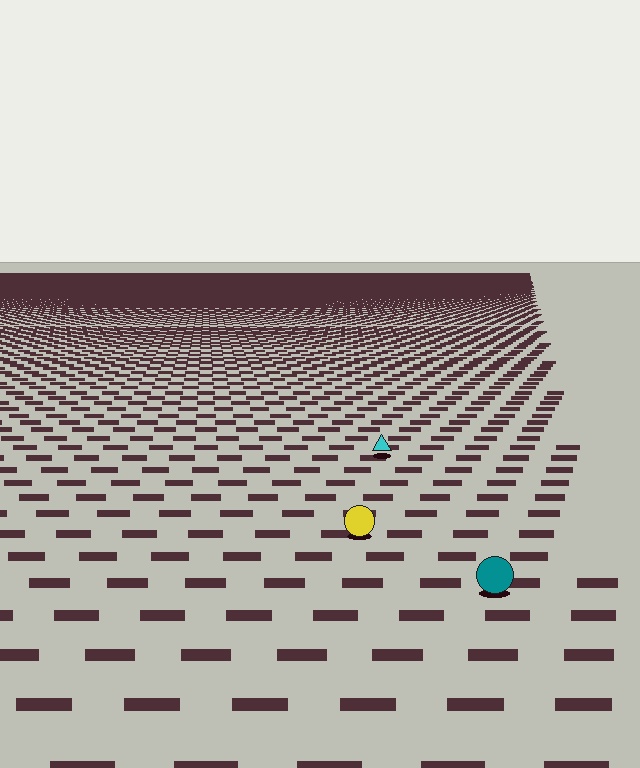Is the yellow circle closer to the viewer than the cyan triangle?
Yes. The yellow circle is closer — you can tell from the texture gradient: the ground texture is coarser near it.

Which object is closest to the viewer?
The teal circle is closest. The texture marks near it are larger and more spread out.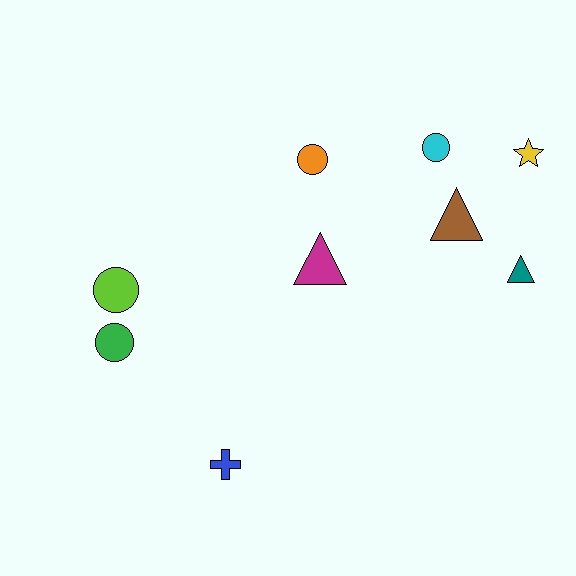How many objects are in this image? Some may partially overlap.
There are 9 objects.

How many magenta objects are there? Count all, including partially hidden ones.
There is 1 magenta object.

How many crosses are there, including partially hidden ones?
There is 1 cross.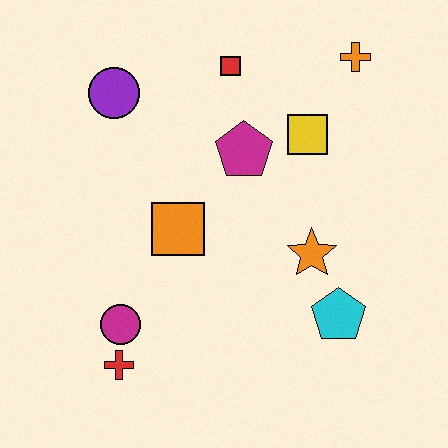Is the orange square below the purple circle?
Yes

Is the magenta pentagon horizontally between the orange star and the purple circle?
Yes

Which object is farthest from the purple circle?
The cyan pentagon is farthest from the purple circle.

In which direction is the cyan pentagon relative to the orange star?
The cyan pentagon is below the orange star.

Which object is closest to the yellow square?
The magenta pentagon is closest to the yellow square.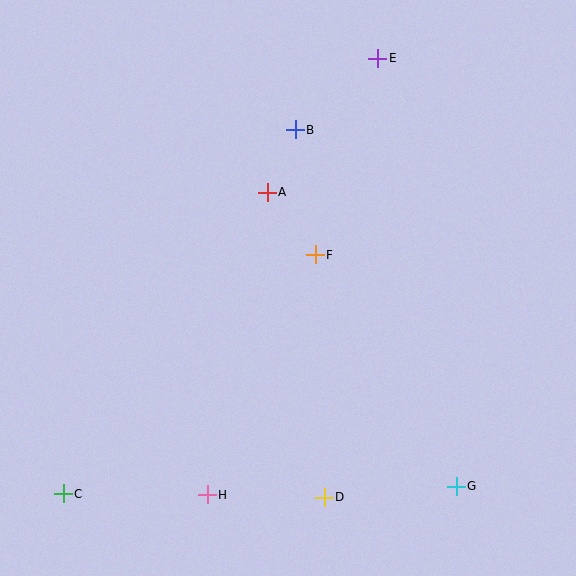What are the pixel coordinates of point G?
Point G is at (456, 486).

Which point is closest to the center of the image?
Point F at (315, 255) is closest to the center.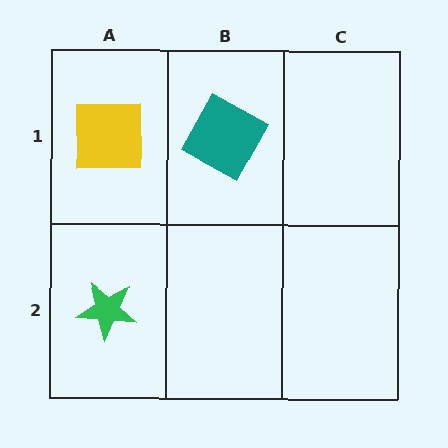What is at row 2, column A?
A green star.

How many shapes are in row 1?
2 shapes.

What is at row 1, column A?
A yellow square.